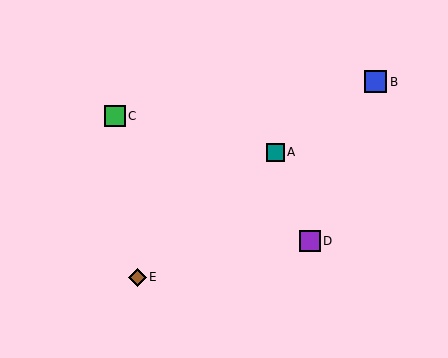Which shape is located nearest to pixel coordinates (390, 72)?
The blue square (labeled B) at (376, 82) is nearest to that location.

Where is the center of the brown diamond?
The center of the brown diamond is at (137, 277).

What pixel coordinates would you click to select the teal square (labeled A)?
Click at (275, 152) to select the teal square A.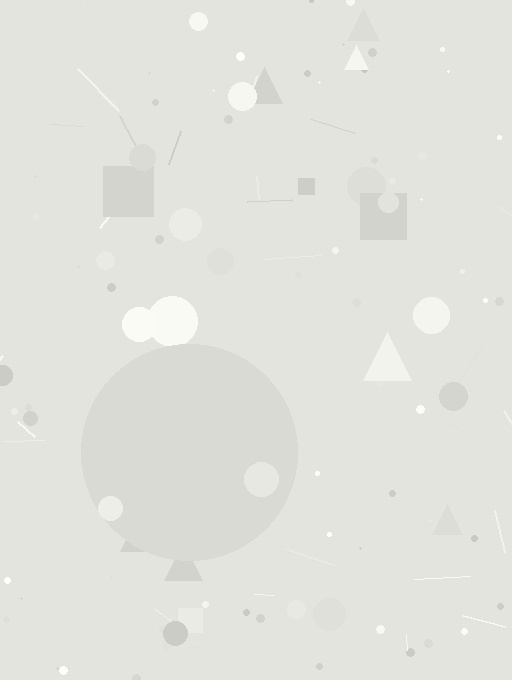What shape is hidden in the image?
A circle is hidden in the image.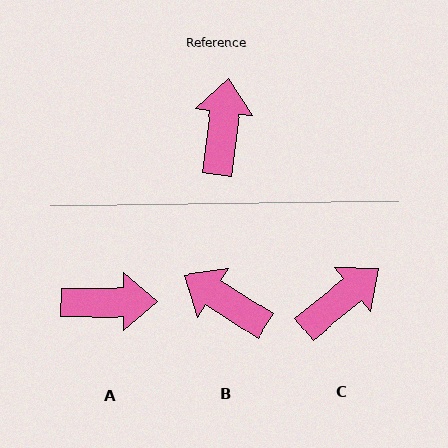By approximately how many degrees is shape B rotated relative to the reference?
Approximately 65 degrees counter-clockwise.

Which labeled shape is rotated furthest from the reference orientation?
A, about 83 degrees away.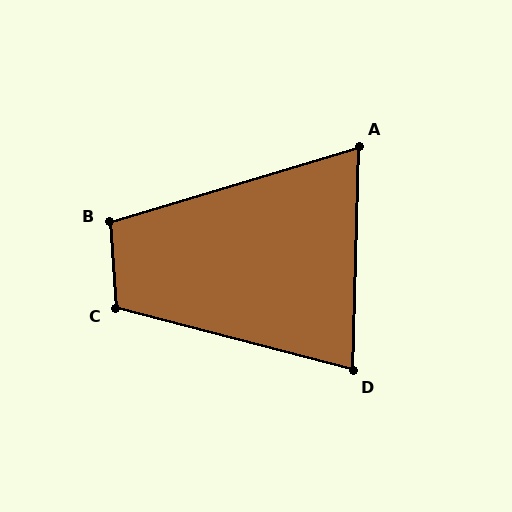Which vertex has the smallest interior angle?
A, at approximately 72 degrees.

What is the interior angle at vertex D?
Approximately 77 degrees (acute).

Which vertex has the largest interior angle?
C, at approximately 108 degrees.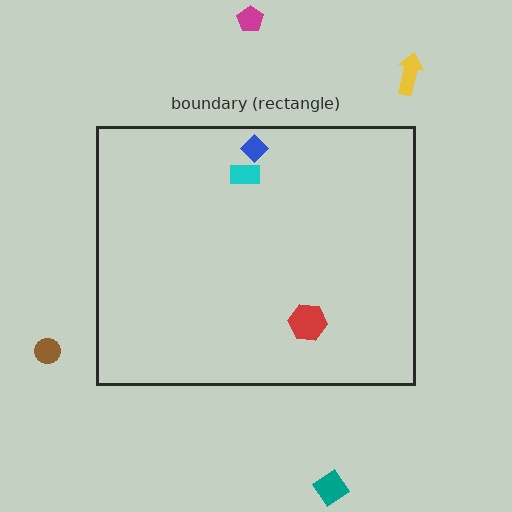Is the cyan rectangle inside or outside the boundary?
Inside.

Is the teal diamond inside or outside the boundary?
Outside.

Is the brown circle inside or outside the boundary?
Outside.